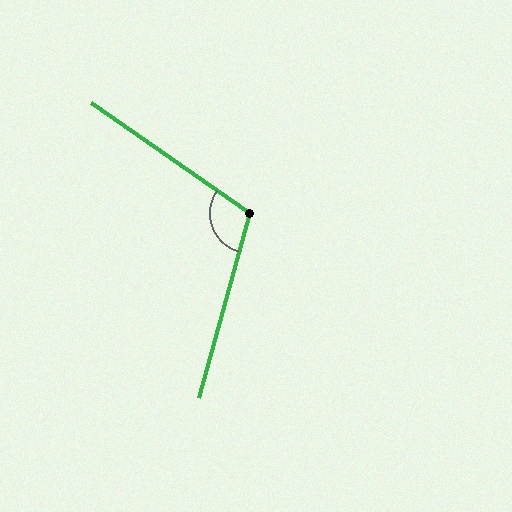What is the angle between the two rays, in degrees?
Approximately 109 degrees.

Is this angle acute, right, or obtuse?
It is obtuse.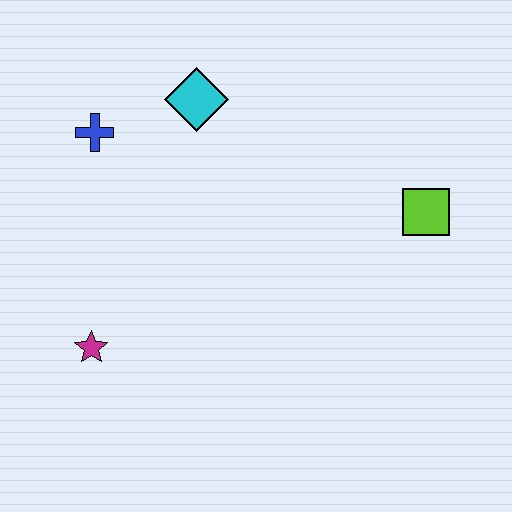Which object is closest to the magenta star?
The blue cross is closest to the magenta star.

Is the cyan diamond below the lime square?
No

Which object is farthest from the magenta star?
The lime square is farthest from the magenta star.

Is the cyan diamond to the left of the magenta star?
No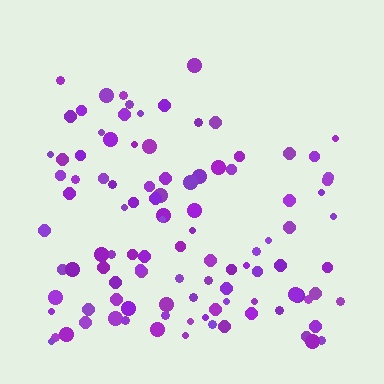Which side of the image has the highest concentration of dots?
The bottom.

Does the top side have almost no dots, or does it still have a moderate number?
Still a moderate number, just noticeably fewer than the bottom.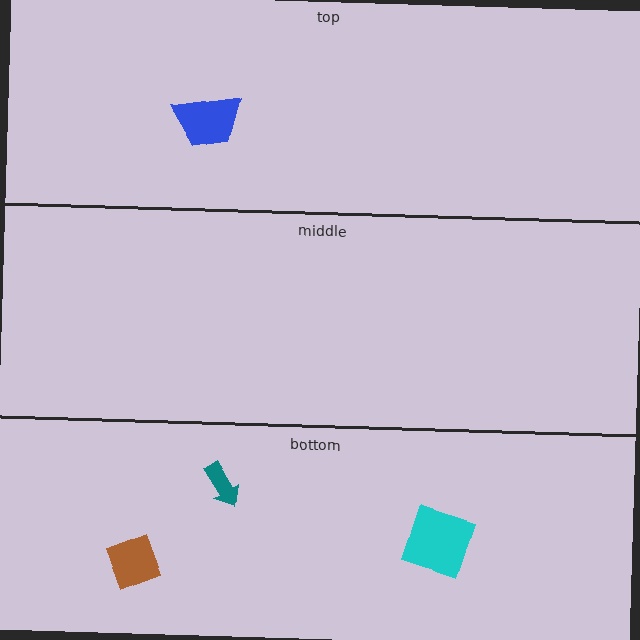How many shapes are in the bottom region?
3.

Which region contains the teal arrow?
The bottom region.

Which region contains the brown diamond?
The bottom region.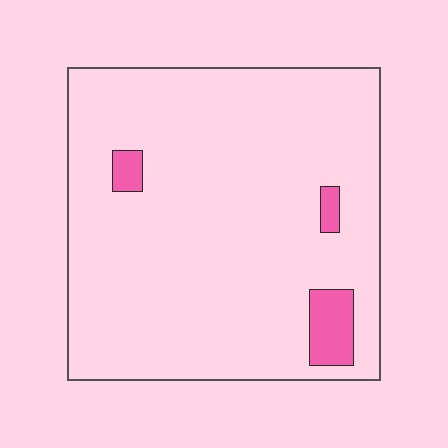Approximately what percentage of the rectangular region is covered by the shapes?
Approximately 5%.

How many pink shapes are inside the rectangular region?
3.